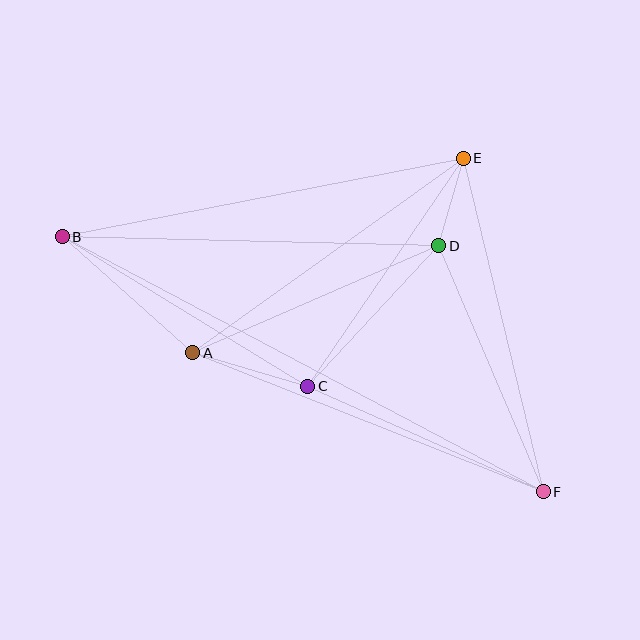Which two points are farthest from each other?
Points B and F are farthest from each other.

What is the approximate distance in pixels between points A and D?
The distance between A and D is approximately 268 pixels.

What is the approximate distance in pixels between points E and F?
The distance between E and F is approximately 343 pixels.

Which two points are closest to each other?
Points D and E are closest to each other.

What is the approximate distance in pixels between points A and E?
The distance between A and E is approximately 333 pixels.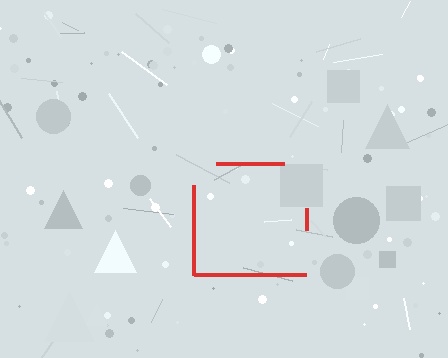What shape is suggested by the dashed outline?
The dashed outline suggests a square.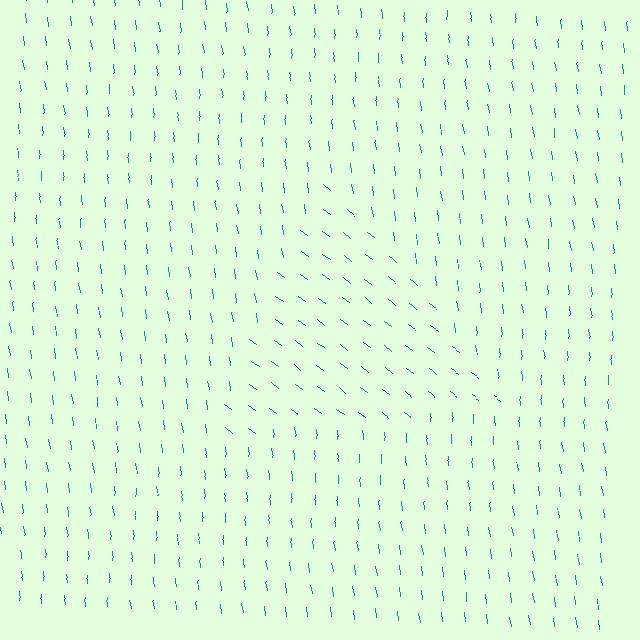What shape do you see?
I see a triangle.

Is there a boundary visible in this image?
Yes, there is a texture boundary formed by a change in line orientation.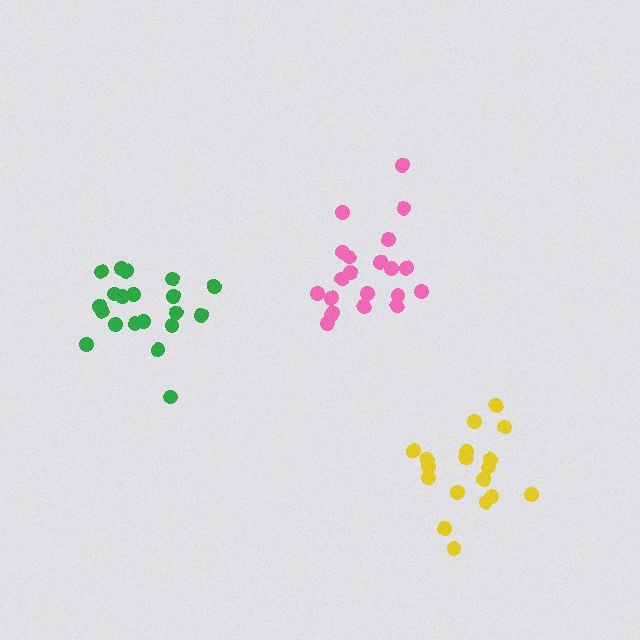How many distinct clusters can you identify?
There are 3 distinct clusters.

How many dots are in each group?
Group 1: 18 dots, Group 2: 21 dots, Group 3: 20 dots (59 total).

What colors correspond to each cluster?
The clusters are colored: yellow, pink, green.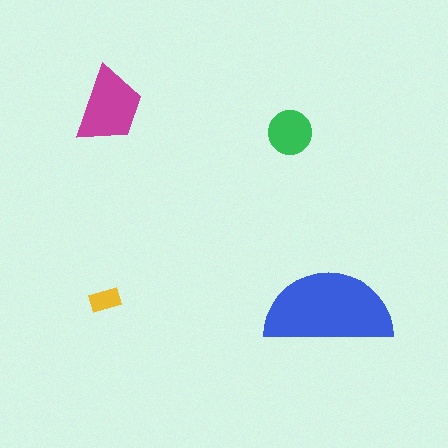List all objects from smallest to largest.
The yellow rectangle, the green circle, the magenta trapezoid, the blue semicircle.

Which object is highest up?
The magenta trapezoid is topmost.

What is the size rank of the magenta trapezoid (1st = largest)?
2nd.